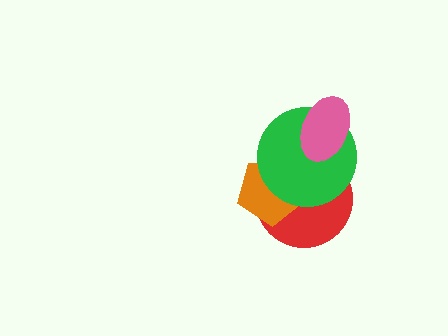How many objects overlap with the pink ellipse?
2 objects overlap with the pink ellipse.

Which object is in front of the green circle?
The pink ellipse is in front of the green circle.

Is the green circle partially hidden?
Yes, it is partially covered by another shape.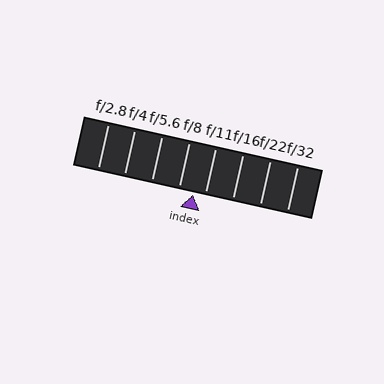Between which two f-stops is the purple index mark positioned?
The index mark is between f/8 and f/11.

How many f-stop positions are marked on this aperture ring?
There are 8 f-stop positions marked.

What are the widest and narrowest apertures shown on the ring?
The widest aperture shown is f/2.8 and the narrowest is f/32.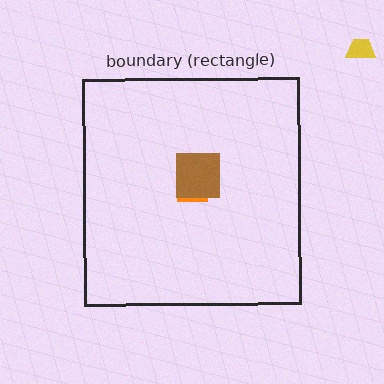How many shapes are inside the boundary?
2 inside, 1 outside.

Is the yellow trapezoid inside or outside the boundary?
Outside.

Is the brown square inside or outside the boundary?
Inside.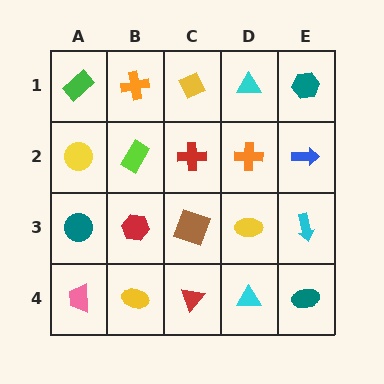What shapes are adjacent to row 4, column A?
A teal circle (row 3, column A), a yellow ellipse (row 4, column B).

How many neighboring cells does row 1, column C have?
3.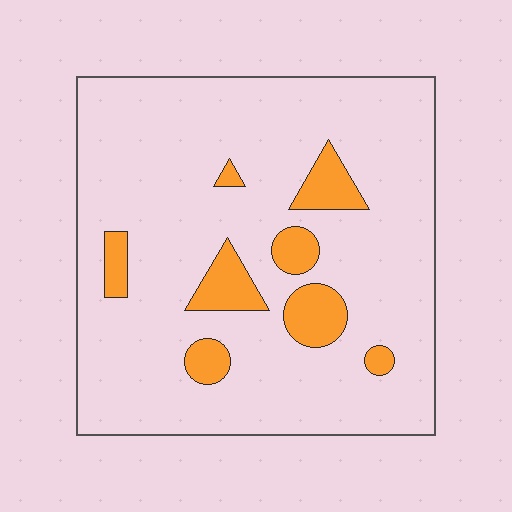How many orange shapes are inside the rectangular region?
8.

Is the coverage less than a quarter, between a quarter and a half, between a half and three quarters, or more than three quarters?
Less than a quarter.